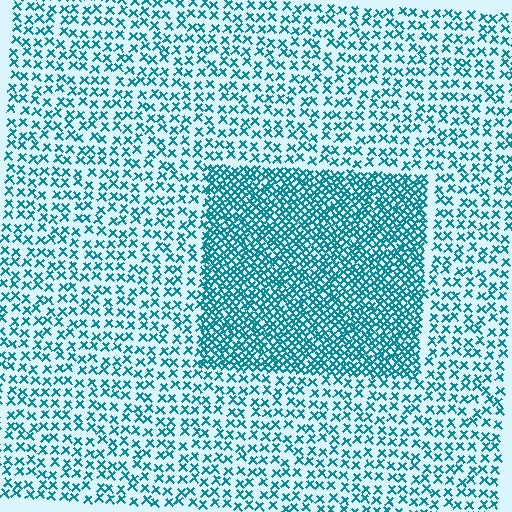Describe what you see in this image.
The image contains small teal elements arranged at two different densities. A rectangle-shaped region is visible where the elements are more densely packed than the surrounding area.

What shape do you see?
I see a rectangle.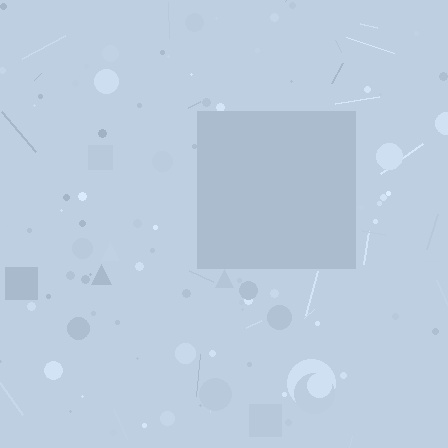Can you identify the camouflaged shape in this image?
The camouflaged shape is a square.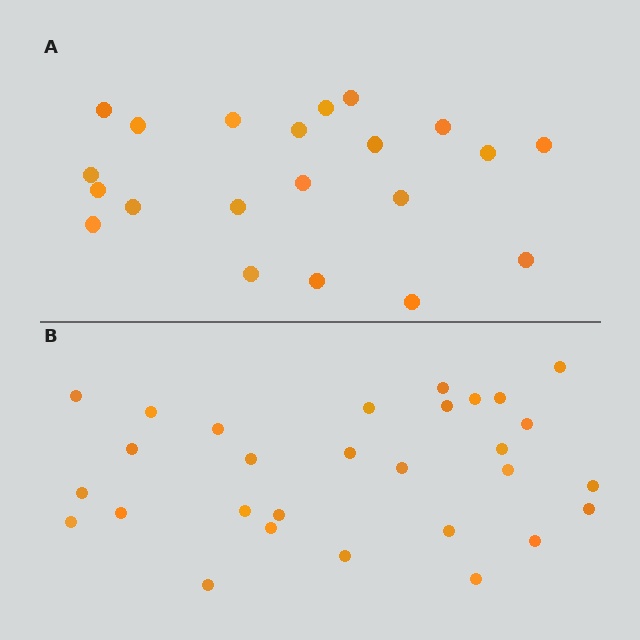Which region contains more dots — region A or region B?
Region B (the bottom region) has more dots.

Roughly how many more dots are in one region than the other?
Region B has roughly 8 or so more dots than region A.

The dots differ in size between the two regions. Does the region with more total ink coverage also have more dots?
No. Region A has more total ink coverage because its dots are larger, but region B actually contains more individual dots. Total area can be misleading — the number of items is what matters here.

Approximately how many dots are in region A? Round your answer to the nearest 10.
About 20 dots. (The exact count is 21, which rounds to 20.)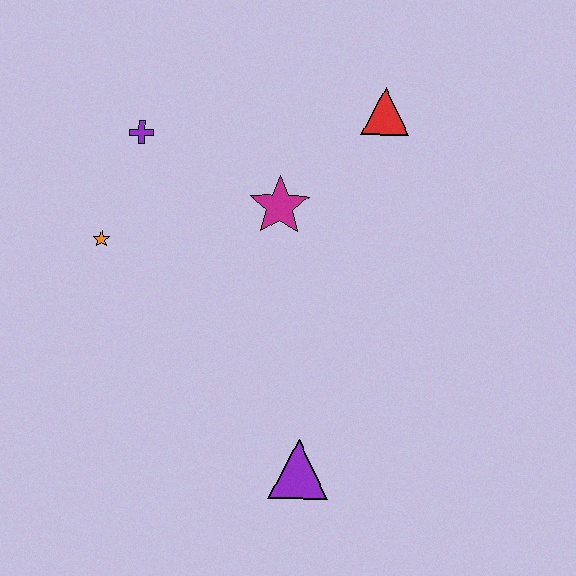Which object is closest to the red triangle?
The magenta star is closest to the red triangle.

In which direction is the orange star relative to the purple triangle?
The orange star is above the purple triangle.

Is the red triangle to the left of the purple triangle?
No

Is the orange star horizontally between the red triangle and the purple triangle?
No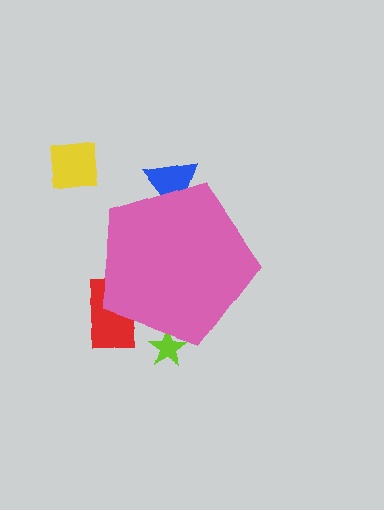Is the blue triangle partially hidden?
Yes, the blue triangle is partially hidden behind the pink pentagon.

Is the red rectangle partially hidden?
Yes, the red rectangle is partially hidden behind the pink pentagon.